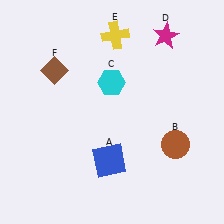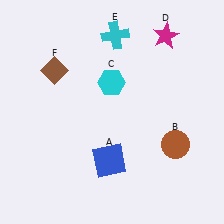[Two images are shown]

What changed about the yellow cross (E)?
In Image 1, E is yellow. In Image 2, it changed to cyan.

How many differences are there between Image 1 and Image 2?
There is 1 difference between the two images.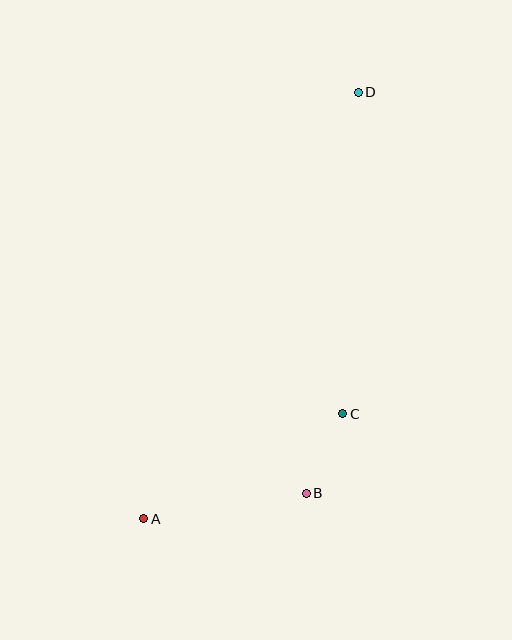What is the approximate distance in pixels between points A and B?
The distance between A and B is approximately 164 pixels.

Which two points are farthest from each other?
Points A and D are farthest from each other.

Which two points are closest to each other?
Points B and C are closest to each other.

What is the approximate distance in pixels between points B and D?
The distance between B and D is approximately 405 pixels.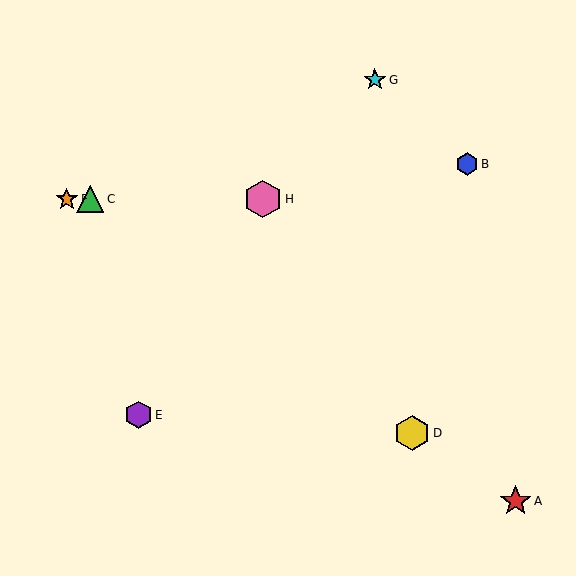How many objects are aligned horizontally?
3 objects (C, F, H) are aligned horizontally.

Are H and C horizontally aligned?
Yes, both are at y≈199.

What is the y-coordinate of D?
Object D is at y≈433.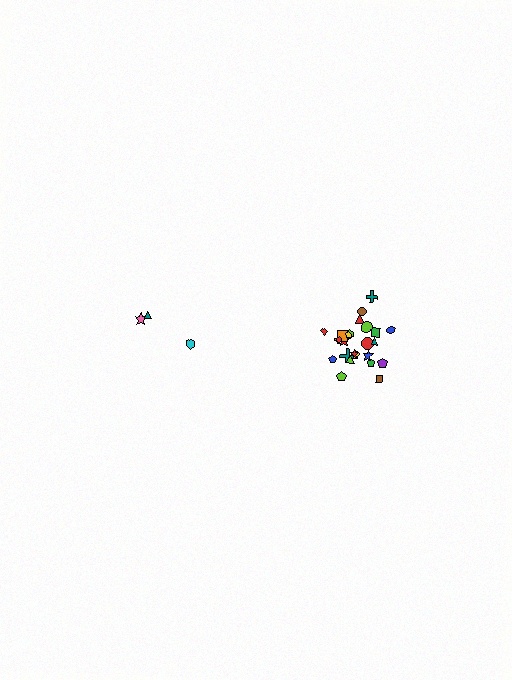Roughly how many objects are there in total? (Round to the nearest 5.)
Roughly 30 objects in total.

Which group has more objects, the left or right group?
The right group.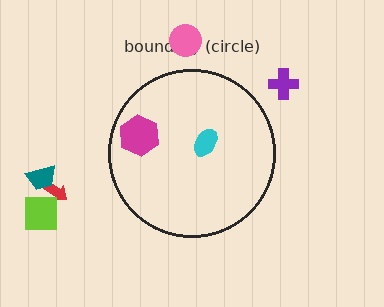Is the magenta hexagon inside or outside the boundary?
Inside.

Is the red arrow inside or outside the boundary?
Outside.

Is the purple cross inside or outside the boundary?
Outside.